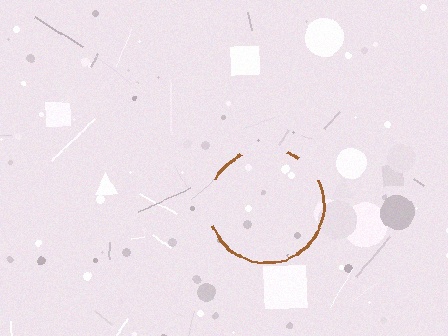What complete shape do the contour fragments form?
The contour fragments form a circle.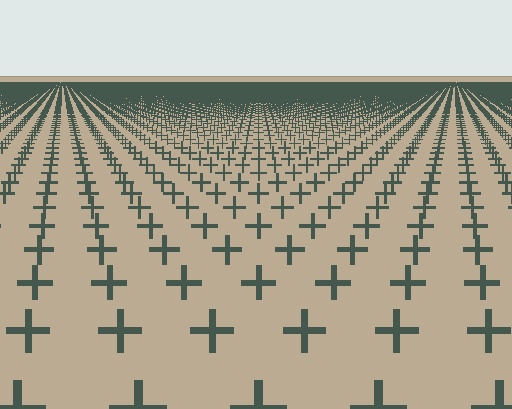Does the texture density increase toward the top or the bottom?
Density increases toward the top.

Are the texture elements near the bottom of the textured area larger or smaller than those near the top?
Larger. Near the bottom, elements are closer to the viewer and appear at a bigger on-screen size.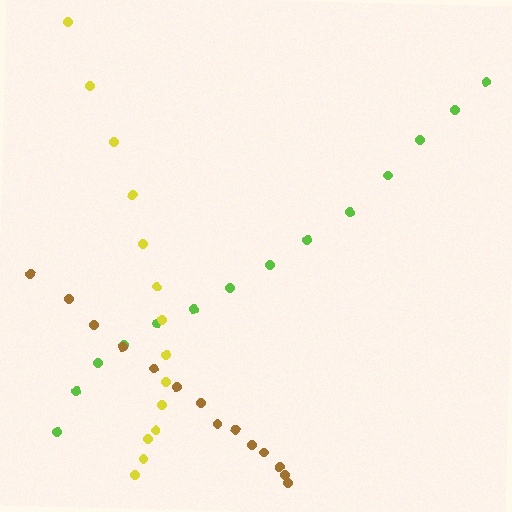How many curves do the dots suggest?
There are 3 distinct paths.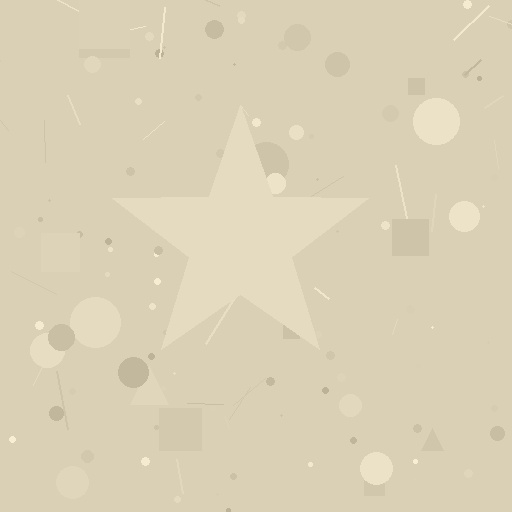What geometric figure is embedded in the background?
A star is embedded in the background.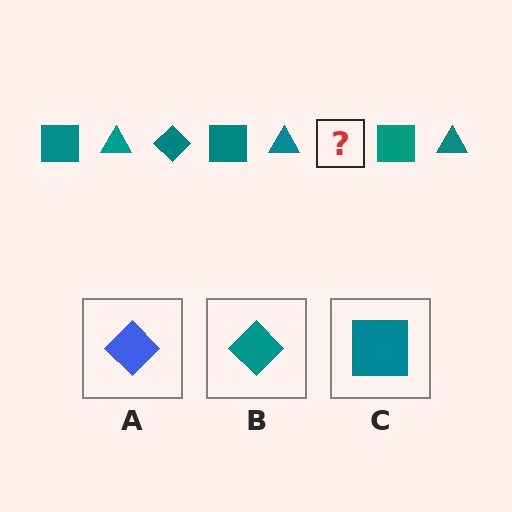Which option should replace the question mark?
Option B.